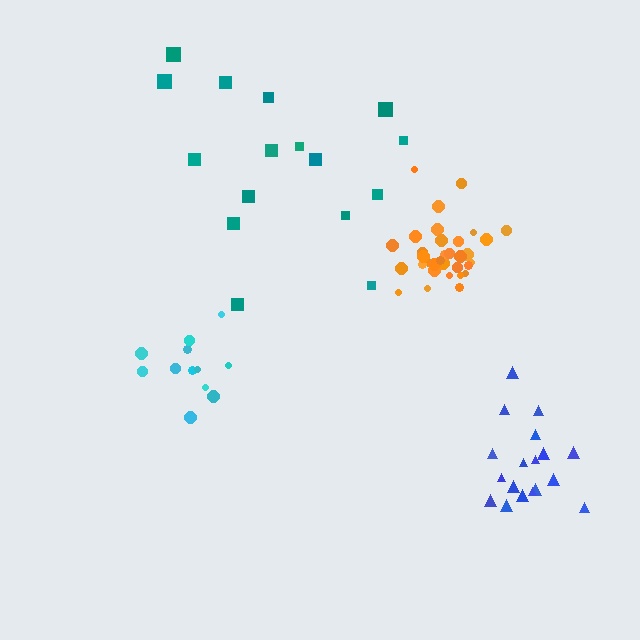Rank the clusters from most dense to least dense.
orange, cyan, blue, teal.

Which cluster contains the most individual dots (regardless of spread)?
Orange (34).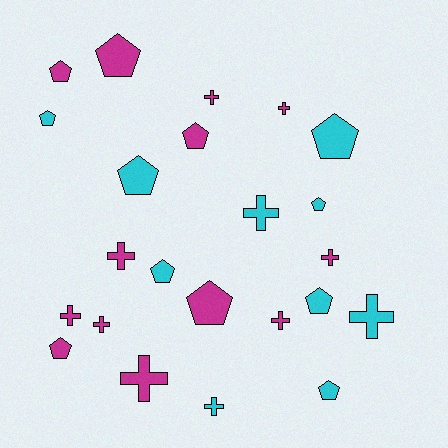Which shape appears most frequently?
Pentagon, with 12 objects.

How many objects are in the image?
There are 23 objects.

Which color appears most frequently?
Magenta, with 13 objects.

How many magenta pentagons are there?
There are 5 magenta pentagons.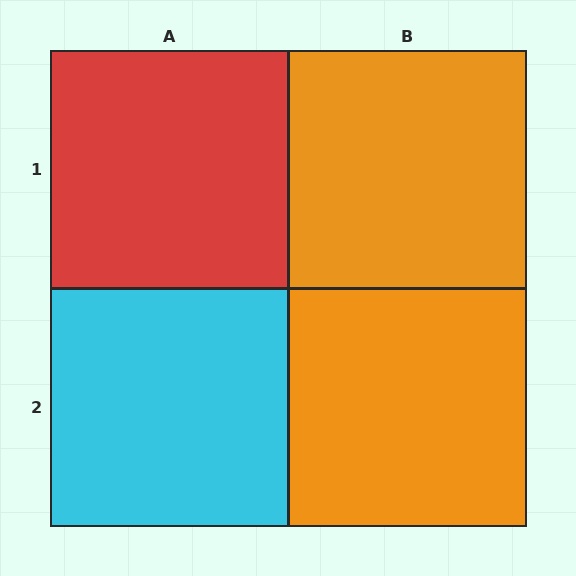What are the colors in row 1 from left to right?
Red, orange.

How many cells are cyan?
1 cell is cyan.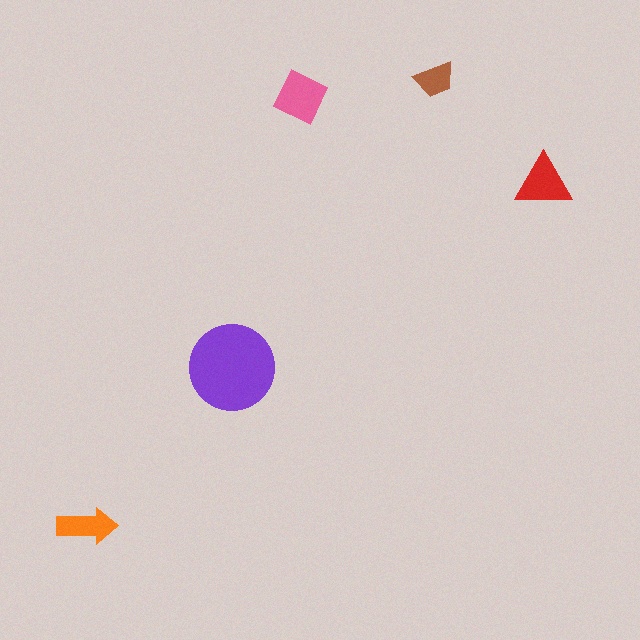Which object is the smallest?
The brown trapezoid.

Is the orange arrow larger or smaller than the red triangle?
Smaller.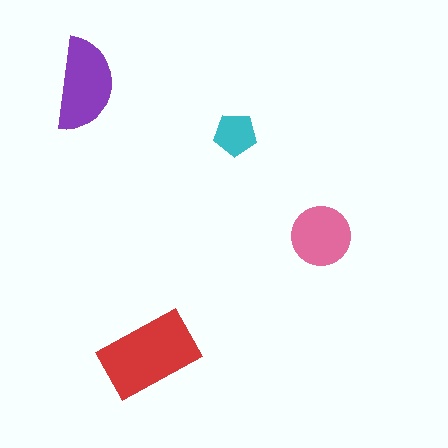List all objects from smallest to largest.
The cyan pentagon, the pink circle, the purple semicircle, the red rectangle.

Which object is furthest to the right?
The pink circle is rightmost.